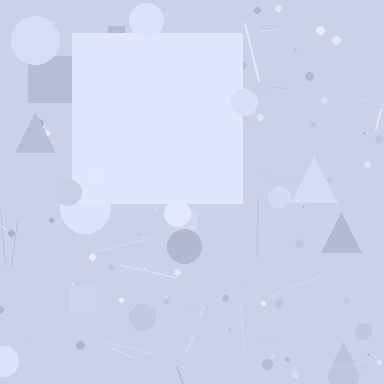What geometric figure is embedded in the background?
A square is embedded in the background.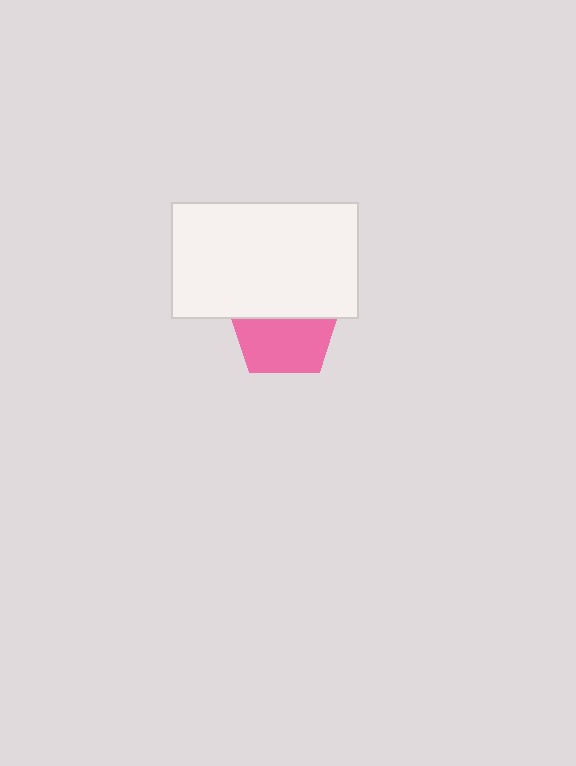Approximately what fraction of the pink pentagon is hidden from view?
Roughly 44% of the pink pentagon is hidden behind the white rectangle.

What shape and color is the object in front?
The object in front is a white rectangle.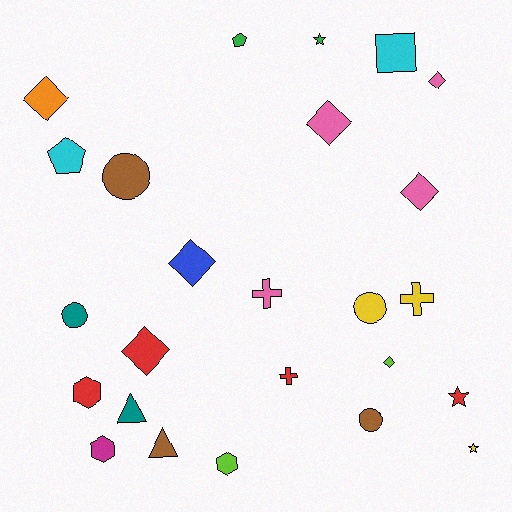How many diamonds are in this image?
There are 7 diamonds.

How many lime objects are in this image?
There are 2 lime objects.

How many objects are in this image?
There are 25 objects.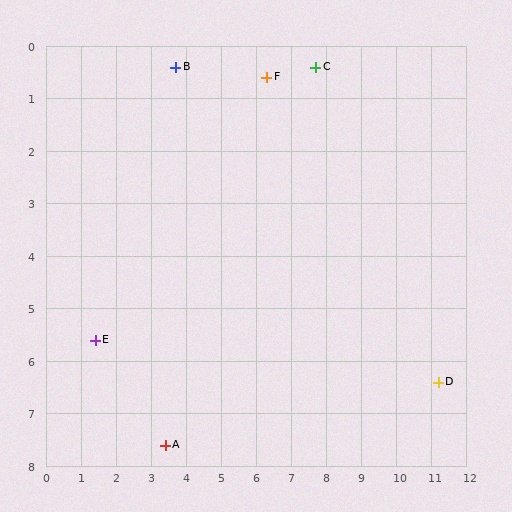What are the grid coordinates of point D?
Point D is at approximately (11.2, 6.4).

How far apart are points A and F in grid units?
Points A and F are about 7.6 grid units apart.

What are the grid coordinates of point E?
Point E is at approximately (1.4, 5.6).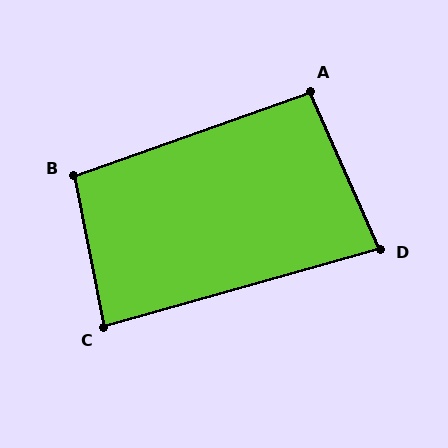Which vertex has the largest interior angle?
B, at approximately 98 degrees.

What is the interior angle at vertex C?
Approximately 86 degrees (approximately right).